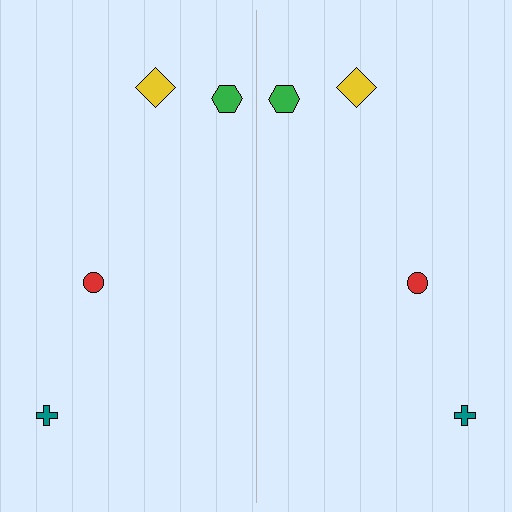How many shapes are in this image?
There are 8 shapes in this image.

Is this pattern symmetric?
Yes, this pattern has bilateral (reflection) symmetry.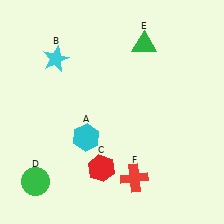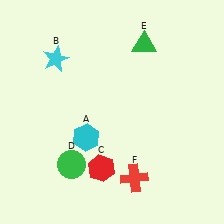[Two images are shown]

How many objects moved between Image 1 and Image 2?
1 object moved between the two images.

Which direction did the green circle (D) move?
The green circle (D) moved right.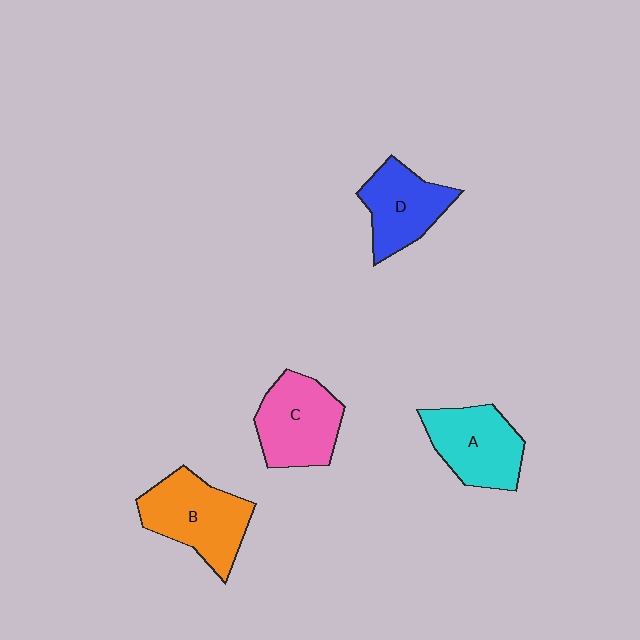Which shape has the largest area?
Shape B (orange).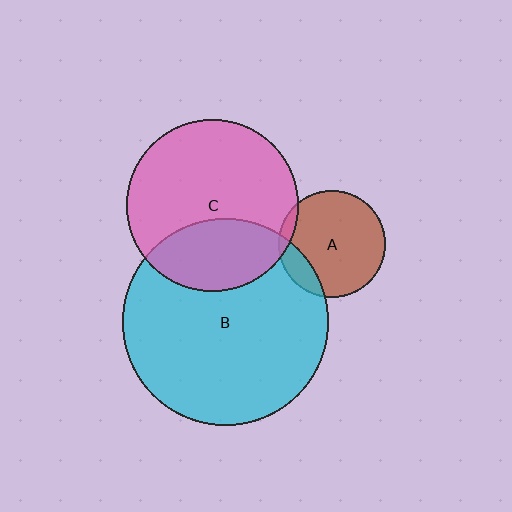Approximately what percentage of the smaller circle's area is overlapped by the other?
Approximately 15%.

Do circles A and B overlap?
Yes.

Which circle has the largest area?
Circle B (cyan).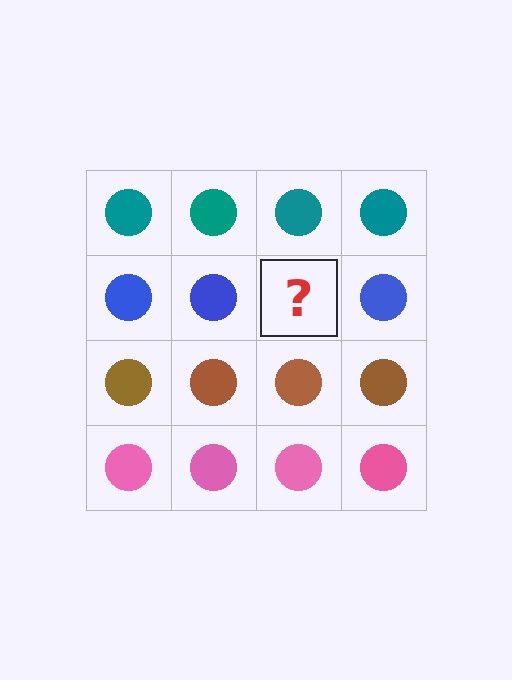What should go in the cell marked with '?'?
The missing cell should contain a blue circle.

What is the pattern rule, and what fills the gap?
The rule is that each row has a consistent color. The gap should be filled with a blue circle.